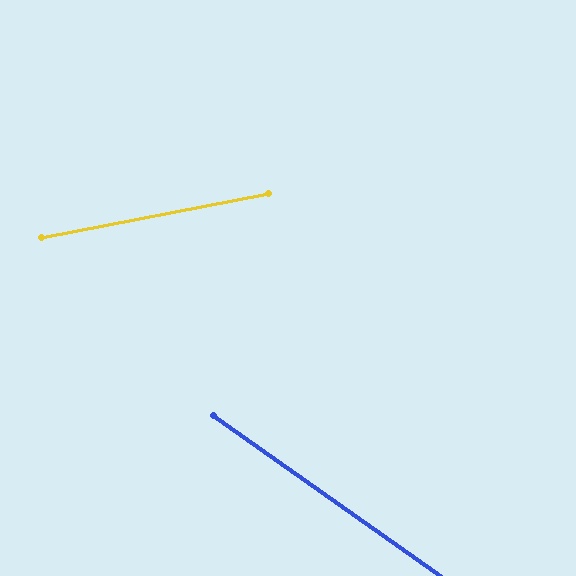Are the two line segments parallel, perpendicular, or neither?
Neither parallel nor perpendicular — they differ by about 46°.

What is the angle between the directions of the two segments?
Approximately 46 degrees.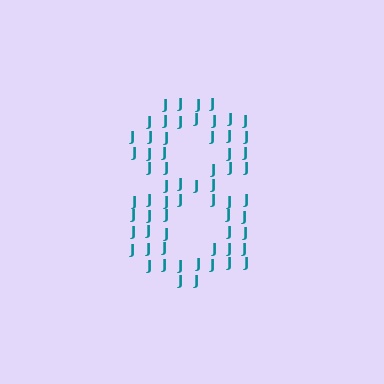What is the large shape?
The large shape is the digit 8.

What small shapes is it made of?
It is made of small letter J's.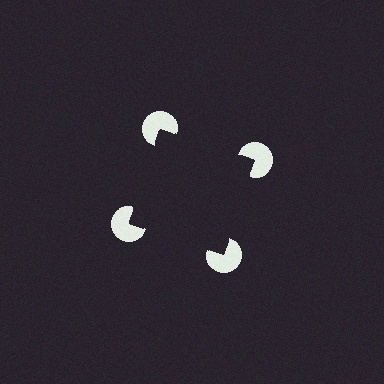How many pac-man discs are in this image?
There are 4 — one at each vertex of the illusory square.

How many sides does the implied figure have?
4 sides.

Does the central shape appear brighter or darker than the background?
It typically appears slightly darker than the background, even though no actual brightness change is drawn.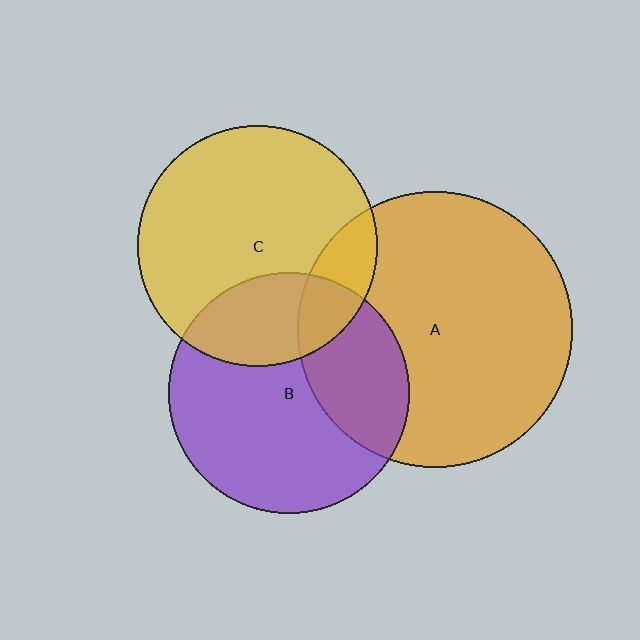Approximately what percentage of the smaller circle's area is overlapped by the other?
Approximately 25%.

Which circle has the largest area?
Circle A (orange).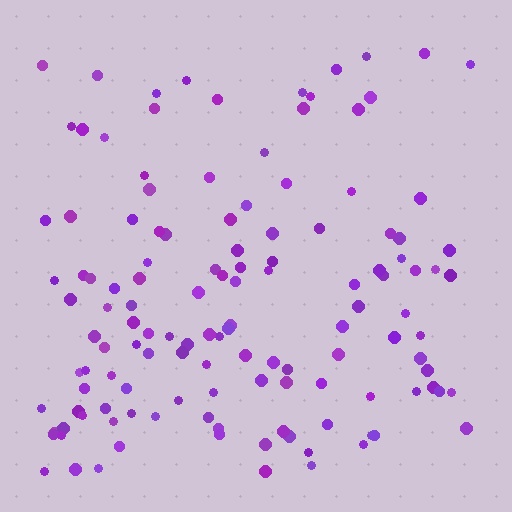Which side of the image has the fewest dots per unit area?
The top.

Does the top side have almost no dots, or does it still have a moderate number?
Still a moderate number, just noticeably fewer than the bottom.